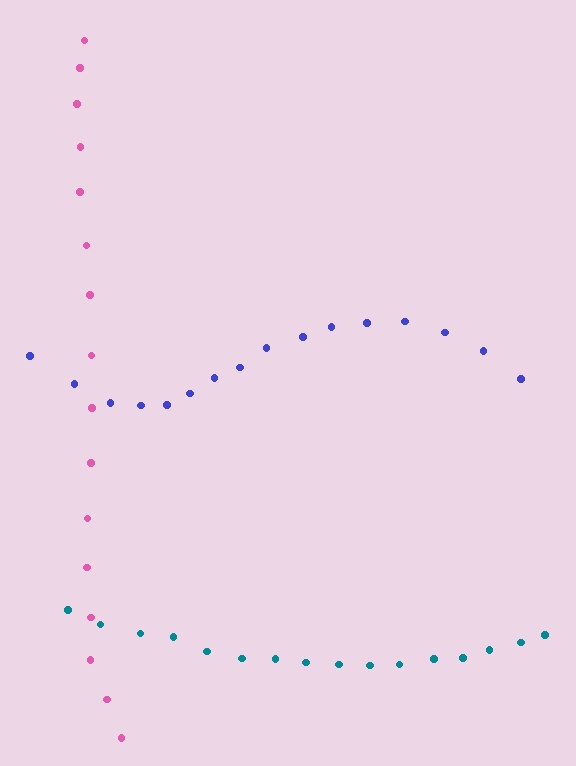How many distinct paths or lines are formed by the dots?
There are 3 distinct paths.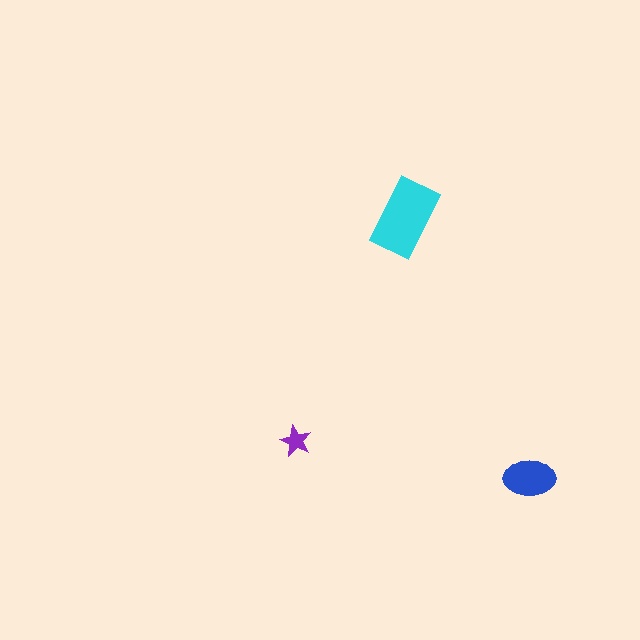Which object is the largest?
The cyan rectangle.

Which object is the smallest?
The purple star.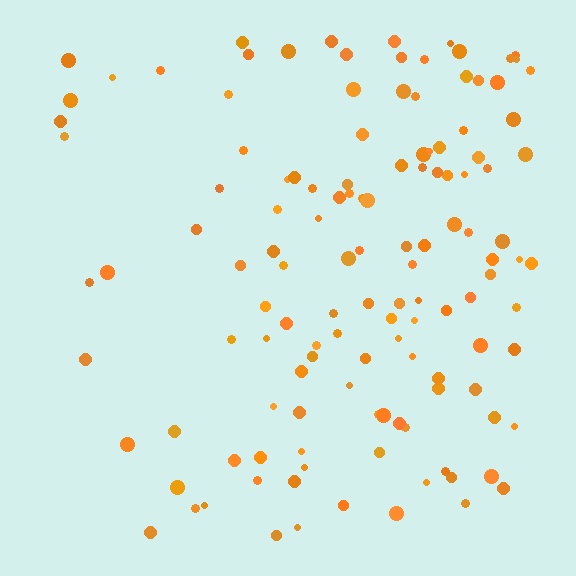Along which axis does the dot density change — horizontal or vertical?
Horizontal.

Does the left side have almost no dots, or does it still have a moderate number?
Still a moderate number, just noticeably fewer than the right.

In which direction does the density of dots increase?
From left to right, with the right side densest.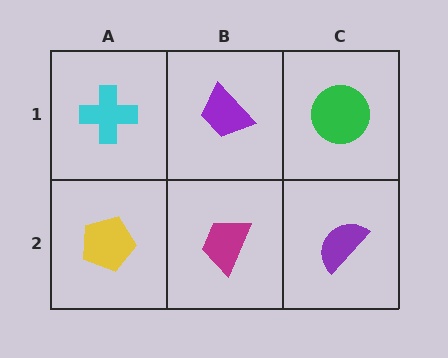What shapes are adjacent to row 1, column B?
A magenta trapezoid (row 2, column B), a cyan cross (row 1, column A), a green circle (row 1, column C).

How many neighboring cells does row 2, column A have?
2.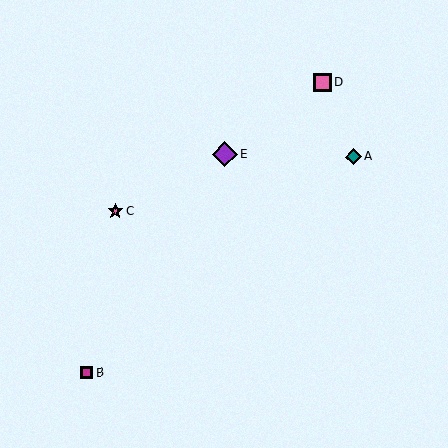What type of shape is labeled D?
Shape D is a pink square.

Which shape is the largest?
The purple diamond (labeled E) is the largest.